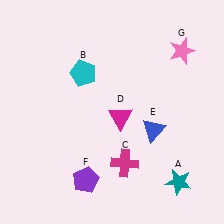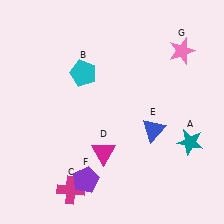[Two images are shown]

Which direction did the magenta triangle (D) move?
The magenta triangle (D) moved down.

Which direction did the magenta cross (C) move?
The magenta cross (C) moved left.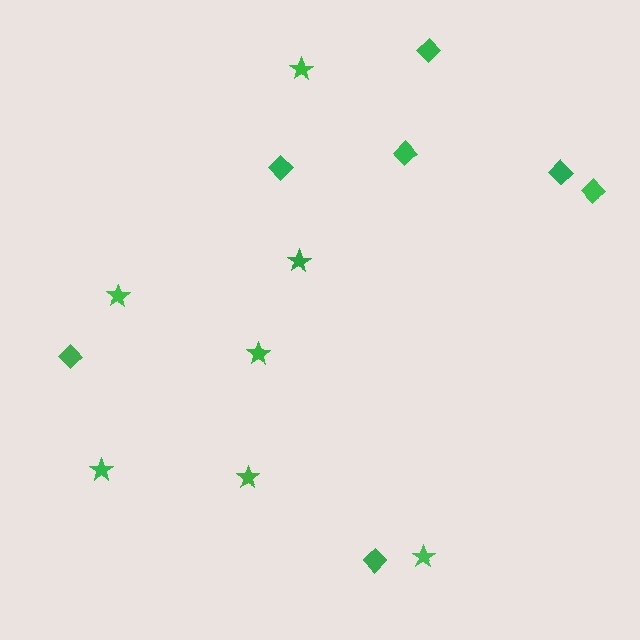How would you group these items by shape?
There are 2 groups: one group of diamonds (7) and one group of stars (7).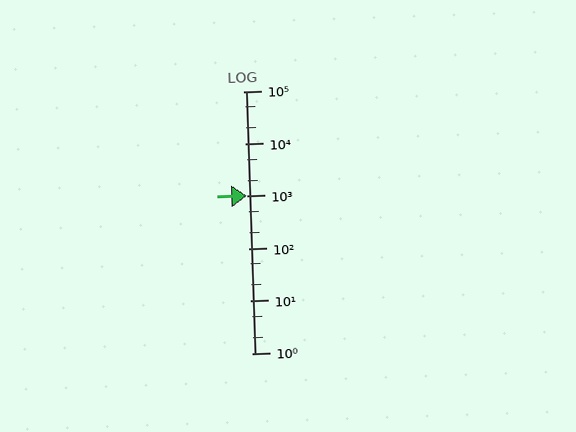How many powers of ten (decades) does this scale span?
The scale spans 5 decades, from 1 to 100000.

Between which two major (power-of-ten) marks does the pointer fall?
The pointer is between 1000 and 10000.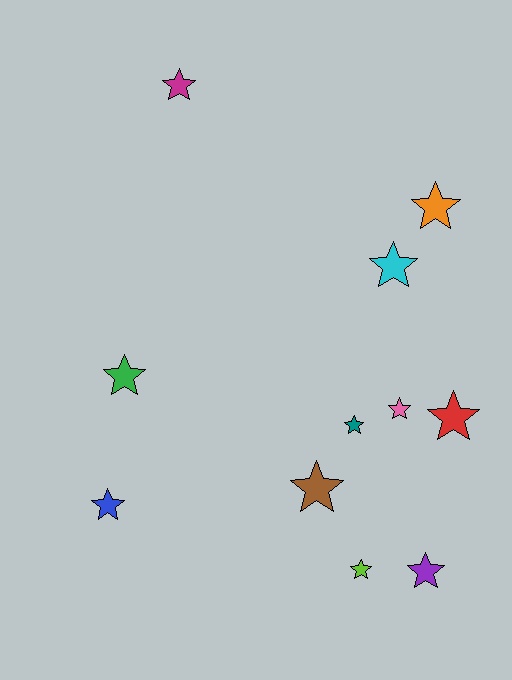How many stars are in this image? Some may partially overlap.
There are 11 stars.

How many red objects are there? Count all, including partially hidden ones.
There is 1 red object.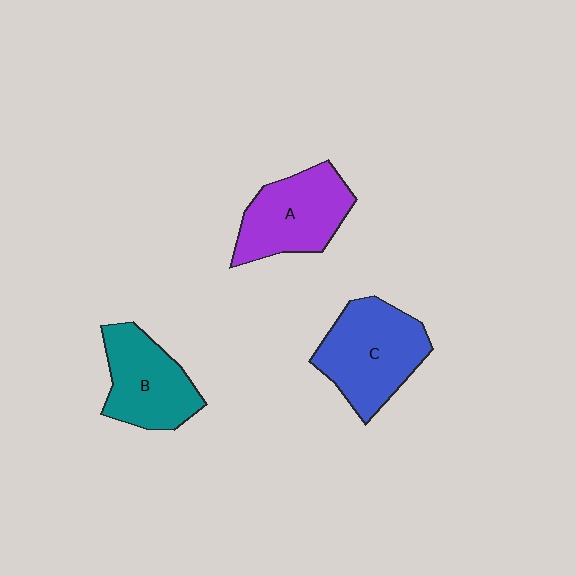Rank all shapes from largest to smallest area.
From largest to smallest: C (blue), A (purple), B (teal).